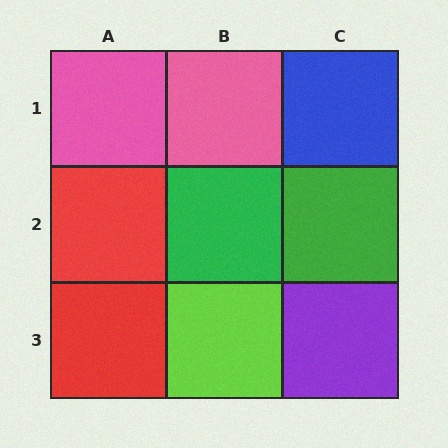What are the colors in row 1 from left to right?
Pink, pink, blue.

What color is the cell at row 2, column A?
Red.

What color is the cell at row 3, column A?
Red.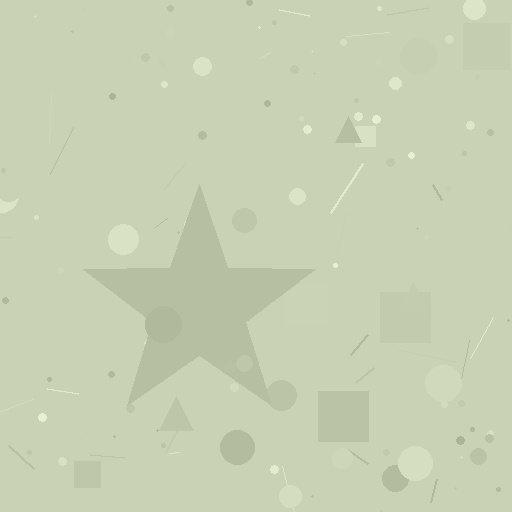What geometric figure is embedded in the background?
A star is embedded in the background.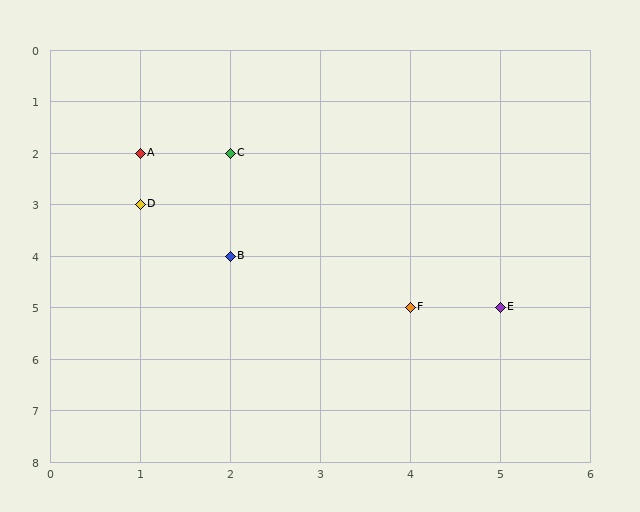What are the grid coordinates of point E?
Point E is at grid coordinates (5, 5).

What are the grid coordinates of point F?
Point F is at grid coordinates (4, 5).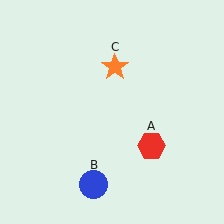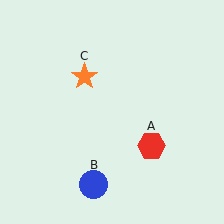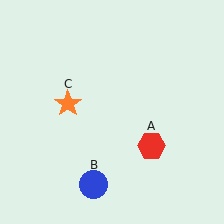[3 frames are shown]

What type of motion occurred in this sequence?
The orange star (object C) rotated counterclockwise around the center of the scene.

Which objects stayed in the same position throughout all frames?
Red hexagon (object A) and blue circle (object B) remained stationary.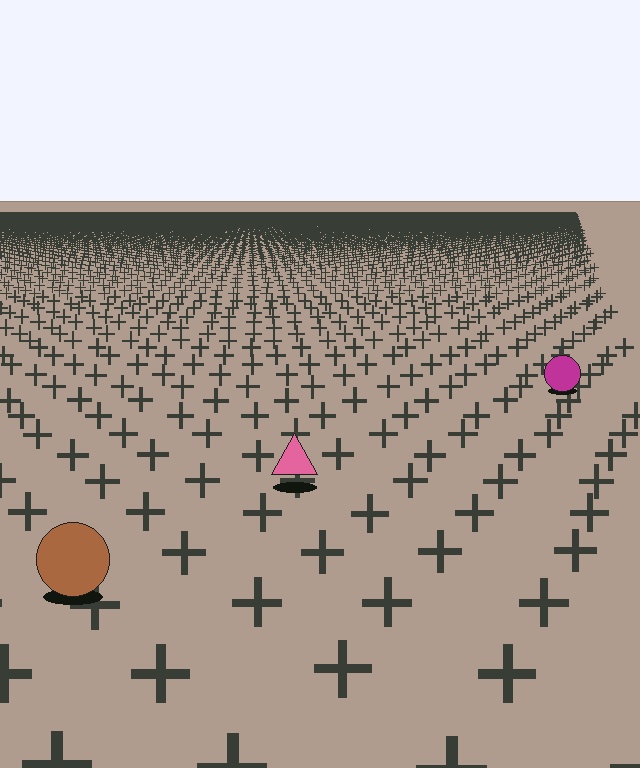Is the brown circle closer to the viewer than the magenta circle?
Yes. The brown circle is closer — you can tell from the texture gradient: the ground texture is coarser near it.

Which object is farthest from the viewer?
The magenta circle is farthest from the viewer. It appears smaller and the ground texture around it is denser.